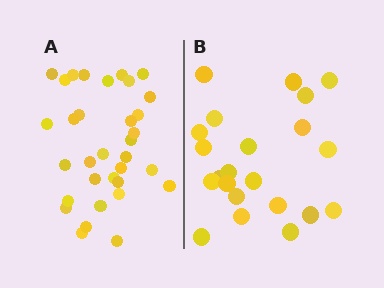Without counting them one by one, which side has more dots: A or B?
Region A (the left region) has more dots.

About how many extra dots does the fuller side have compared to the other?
Region A has roughly 12 or so more dots than region B.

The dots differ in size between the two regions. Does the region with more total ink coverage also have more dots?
No. Region B has more total ink coverage because its dots are larger, but region A actually contains more individual dots. Total area can be misleading — the number of items is what matters here.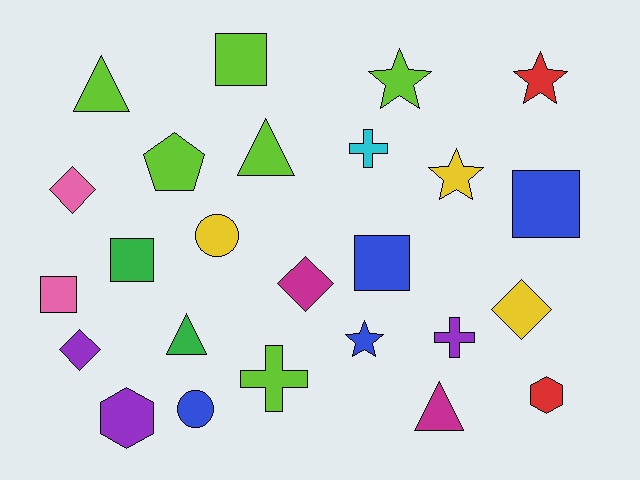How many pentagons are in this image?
There is 1 pentagon.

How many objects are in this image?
There are 25 objects.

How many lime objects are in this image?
There are 6 lime objects.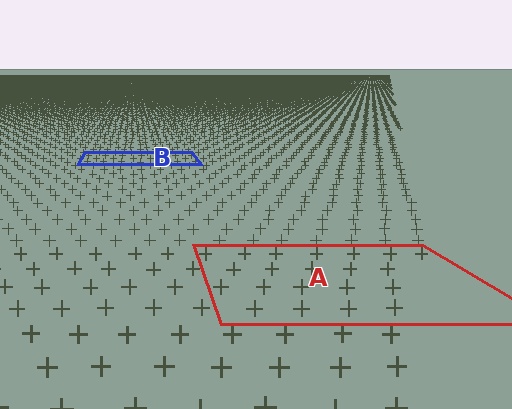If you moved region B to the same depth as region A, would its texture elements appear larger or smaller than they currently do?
They would appear larger. At a closer depth, the same texture elements are projected at a bigger on-screen size.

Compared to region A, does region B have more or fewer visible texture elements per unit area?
Region B has more texture elements per unit area — they are packed more densely because it is farther away.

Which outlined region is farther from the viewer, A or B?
Region B is farther from the viewer — the texture elements inside it appear smaller and more densely packed.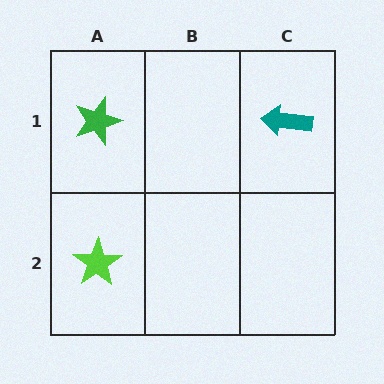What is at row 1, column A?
A green star.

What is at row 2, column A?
A lime star.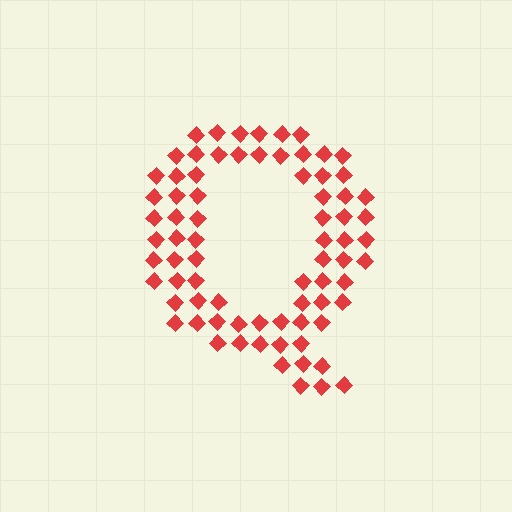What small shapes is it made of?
It is made of small diamonds.